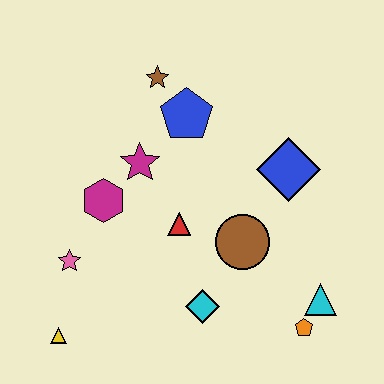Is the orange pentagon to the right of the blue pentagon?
Yes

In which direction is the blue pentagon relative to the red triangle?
The blue pentagon is above the red triangle.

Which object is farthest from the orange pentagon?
The brown star is farthest from the orange pentagon.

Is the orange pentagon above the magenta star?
No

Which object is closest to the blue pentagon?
The brown star is closest to the blue pentagon.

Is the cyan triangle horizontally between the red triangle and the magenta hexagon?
No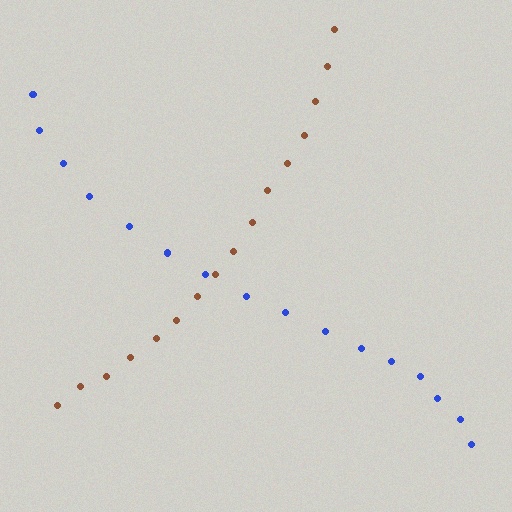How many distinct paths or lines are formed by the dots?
There are 2 distinct paths.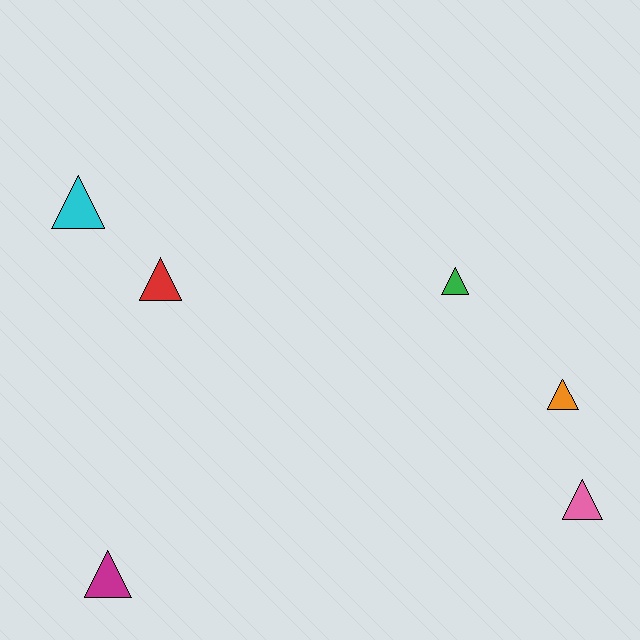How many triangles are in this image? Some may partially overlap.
There are 6 triangles.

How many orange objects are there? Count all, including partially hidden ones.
There is 1 orange object.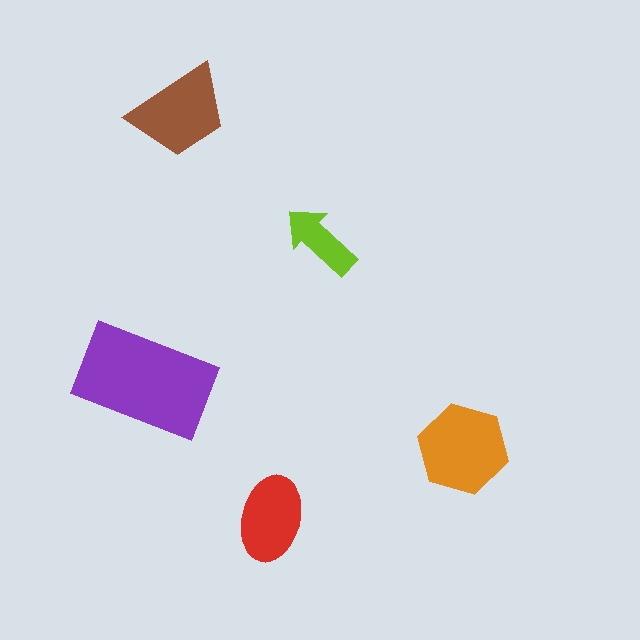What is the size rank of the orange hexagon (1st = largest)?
2nd.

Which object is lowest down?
The red ellipse is bottommost.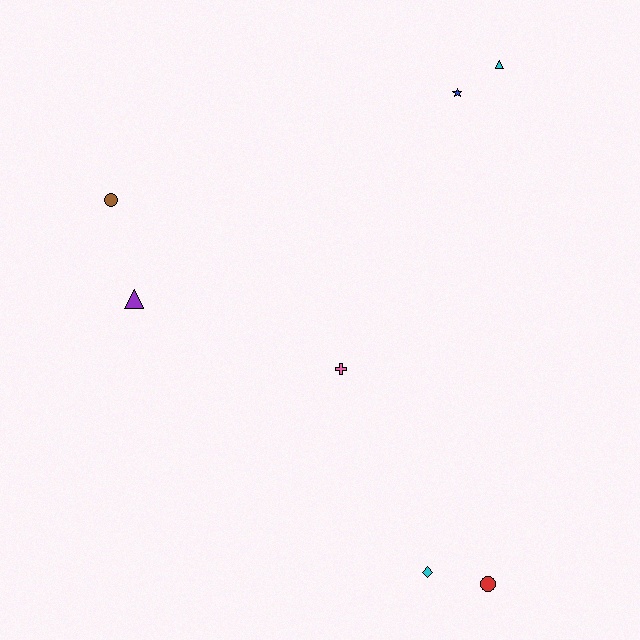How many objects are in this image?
There are 7 objects.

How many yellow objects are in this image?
There are no yellow objects.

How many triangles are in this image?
There are 2 triangles.